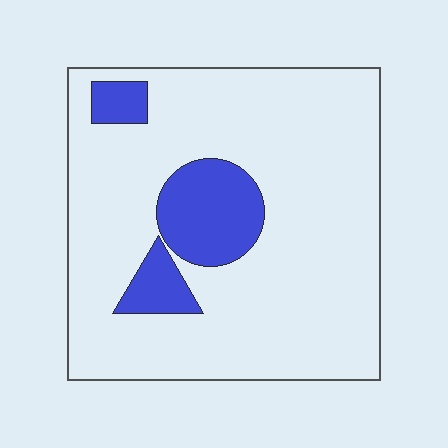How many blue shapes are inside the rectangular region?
3.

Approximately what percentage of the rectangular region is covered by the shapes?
Approximately 15%.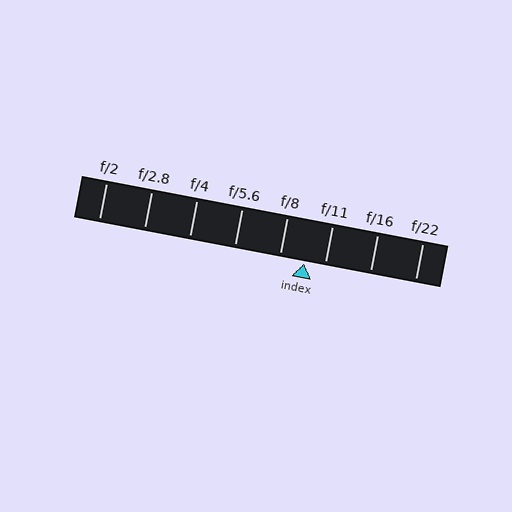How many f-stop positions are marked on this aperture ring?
There are 8 f-stop positions marked.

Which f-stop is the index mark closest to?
The index mark is closest to f/11.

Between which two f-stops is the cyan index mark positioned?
The index mark is between f/8 and f/11.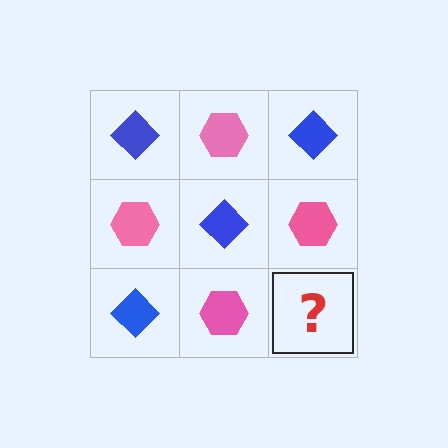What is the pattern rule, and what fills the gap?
The rule is that it alternates blue diamond and pink hexagon in a checkerboard pattern. The gap should be filled with a blue diamond.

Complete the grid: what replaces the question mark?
The question mark should be replaced with a blue diamond.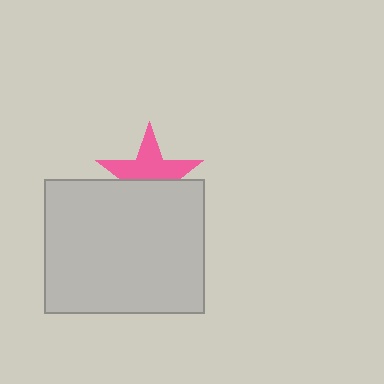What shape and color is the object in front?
The object in front is a light gray rectangle.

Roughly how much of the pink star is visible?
About half of it is visible (roughly 57%).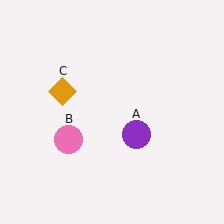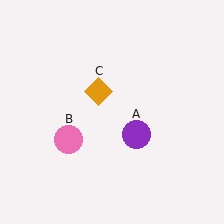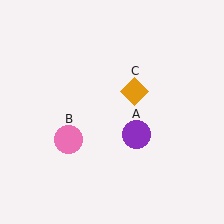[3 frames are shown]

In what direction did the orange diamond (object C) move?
The orange diamond (object C) moved right.